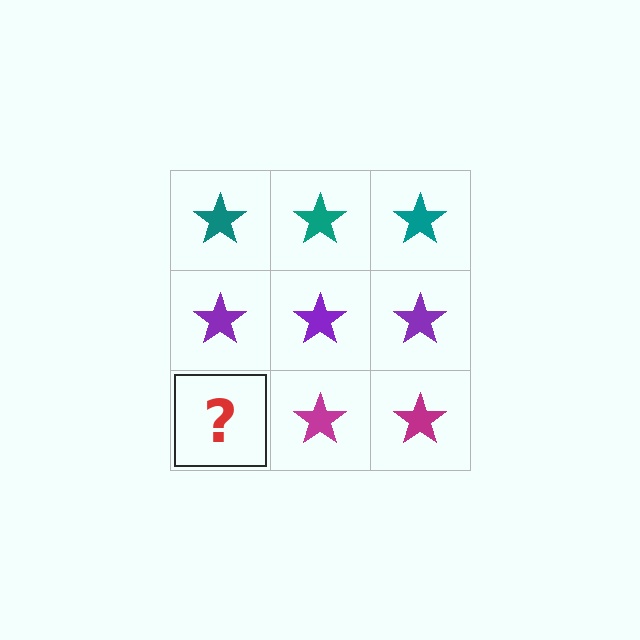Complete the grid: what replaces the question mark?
The question mark should be replaced with a magenta star.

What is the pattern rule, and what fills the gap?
The rule is that each row has a consistent color. The gap should be filled with a magenta star.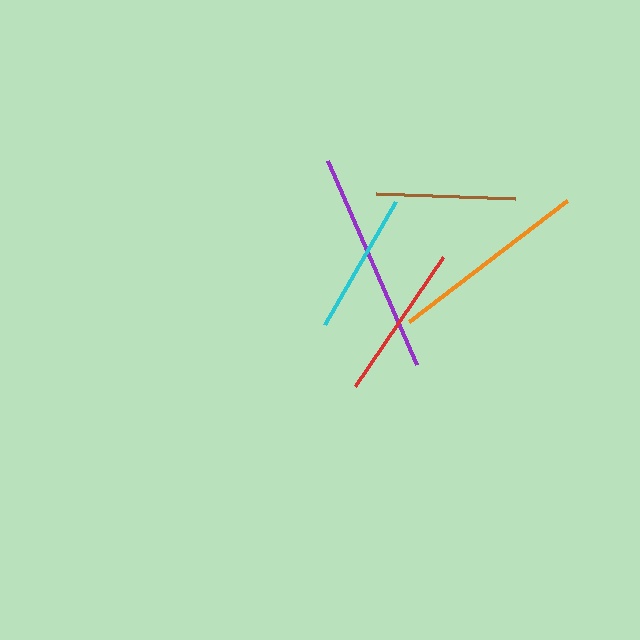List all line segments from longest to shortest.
From longest to shortest: purple, orange, red, cyan, brown.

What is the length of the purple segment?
The purple segment is approximately 223 pixels long.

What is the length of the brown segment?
The brown segment is approximately 139 pixels long.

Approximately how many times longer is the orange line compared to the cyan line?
The orange line is approximately 1.4 times the length of the cyan line.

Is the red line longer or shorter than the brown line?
The red line is longer than the brown line.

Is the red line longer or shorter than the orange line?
The orange line is longer than the red line.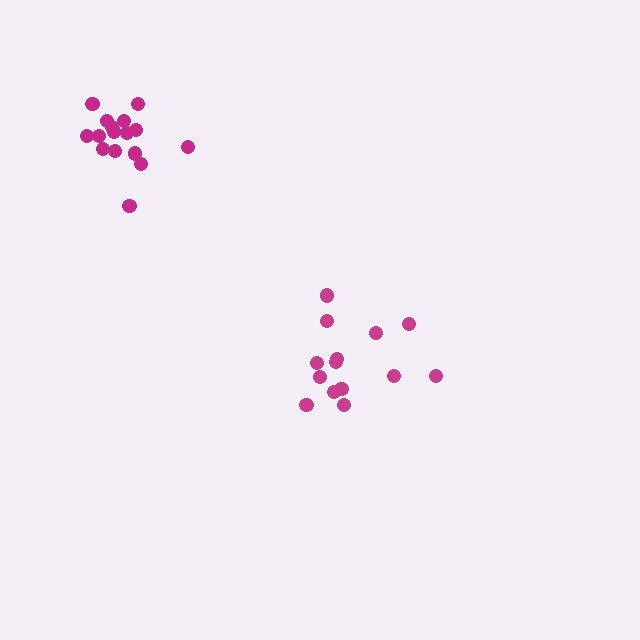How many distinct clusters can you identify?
There are 2 distinct clusters.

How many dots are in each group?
Group 1: 14 dots, Group 2: 16 dots (30 total).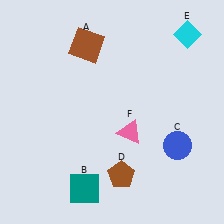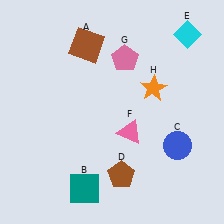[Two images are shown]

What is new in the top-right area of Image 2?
An orange star (H) was added in the top-right area of Image 2.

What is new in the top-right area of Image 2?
A pink pentagon (G) was added in the top-right area of Image 2.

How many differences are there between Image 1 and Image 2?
There are 2 differences between the two images.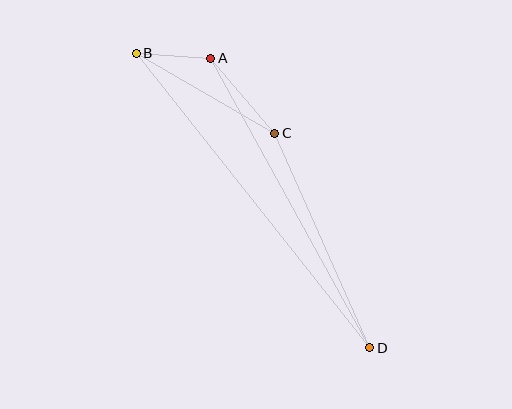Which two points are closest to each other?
Points A and B are closest to each other.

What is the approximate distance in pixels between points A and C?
The distance between A and C is approximately 99 pixels.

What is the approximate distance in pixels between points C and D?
The distance between C and D is approximately 235 pixels.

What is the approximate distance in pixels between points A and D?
The distance between A and D is approximately 331 pixels.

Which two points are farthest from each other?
Points B and D are farthest from each other.